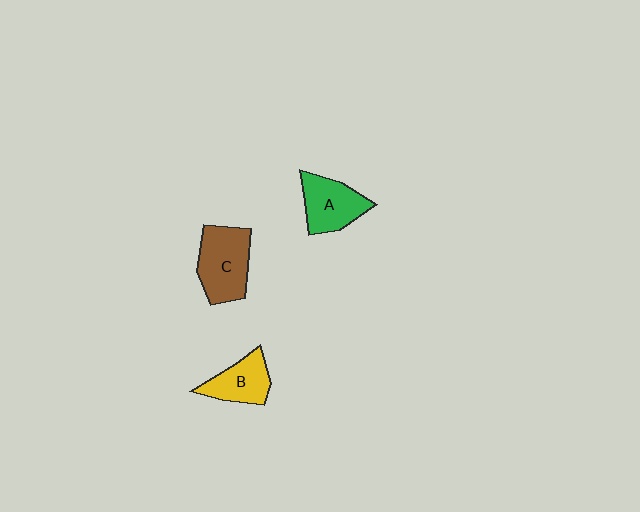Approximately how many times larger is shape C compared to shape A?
Approximately 1.2 times.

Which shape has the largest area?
Shape C (brown).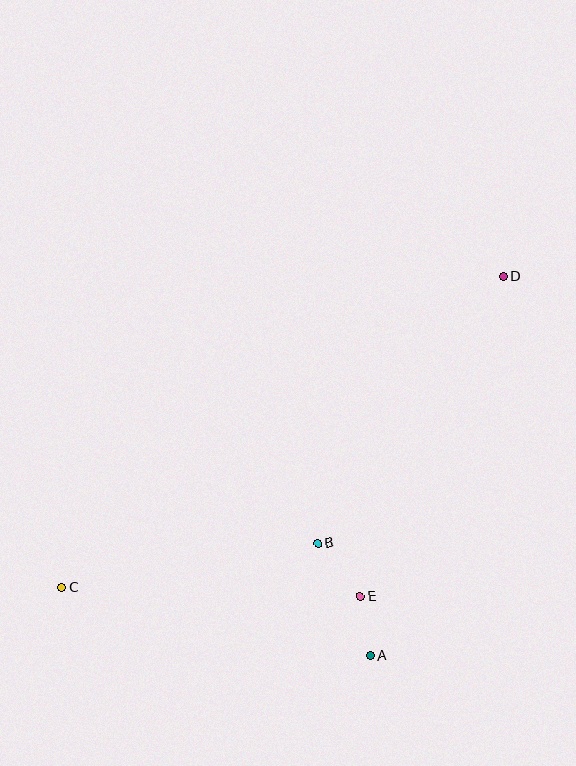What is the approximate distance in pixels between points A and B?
The distance between A and B is approximately 124 pixels.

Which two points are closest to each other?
Points A and E are closest to each other.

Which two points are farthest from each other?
Points C and D are farthest from each other.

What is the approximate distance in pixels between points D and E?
The distance between D and E is approximately 351 pixels.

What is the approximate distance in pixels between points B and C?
The distance between B and C is approximately 260 pixels.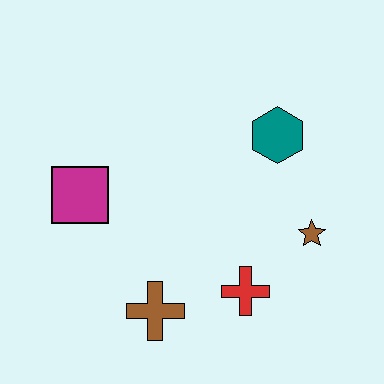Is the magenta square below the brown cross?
No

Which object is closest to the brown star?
The red cross is closest to the brown star.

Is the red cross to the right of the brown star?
No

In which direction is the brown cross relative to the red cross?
The brown cross is to the left of the red cross.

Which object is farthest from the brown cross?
The teal hexagon is farthest from the brown cross.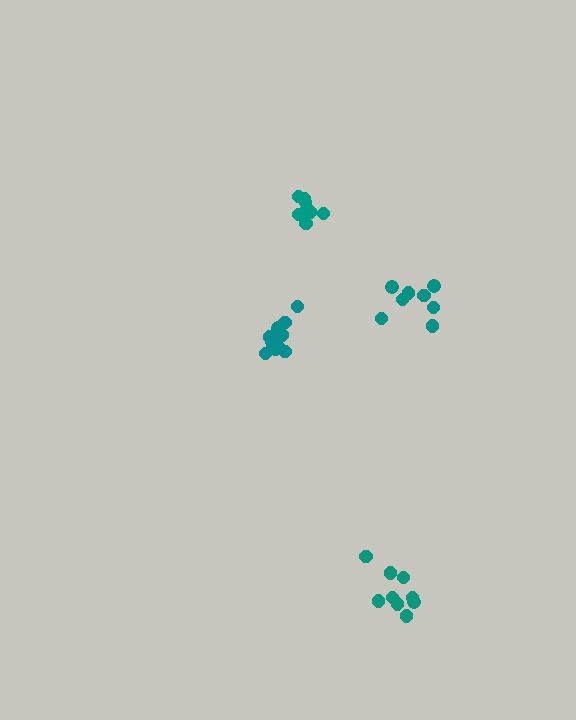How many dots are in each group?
Group 1: 8 dots, Group 2: 13 dots, Group 3: 9 dots, Group 4: 8 dots (38 total).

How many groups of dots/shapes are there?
There are 4 groups.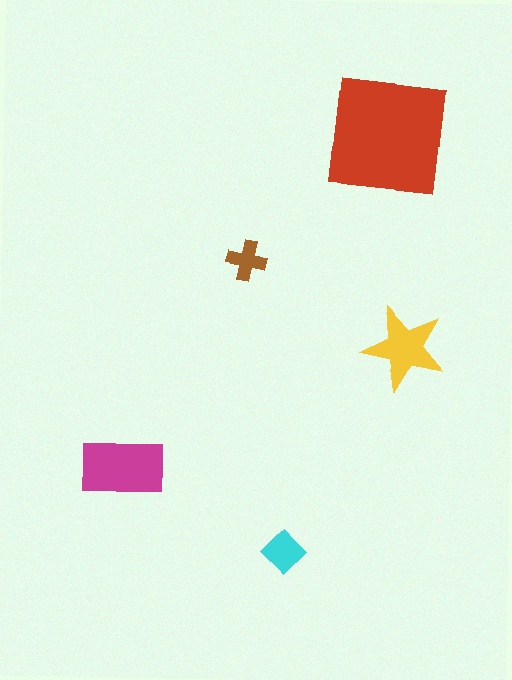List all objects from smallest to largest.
The brown cross, the cyan diamond, the yellow star, the magenta rectangle, the red square.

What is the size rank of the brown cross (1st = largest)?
5th.